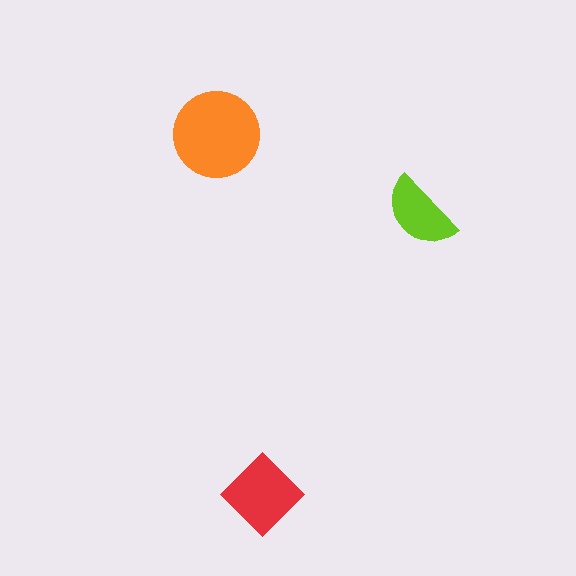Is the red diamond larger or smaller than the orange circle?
Smaller.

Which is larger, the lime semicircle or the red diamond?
The red diamond.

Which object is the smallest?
The lime semicircle.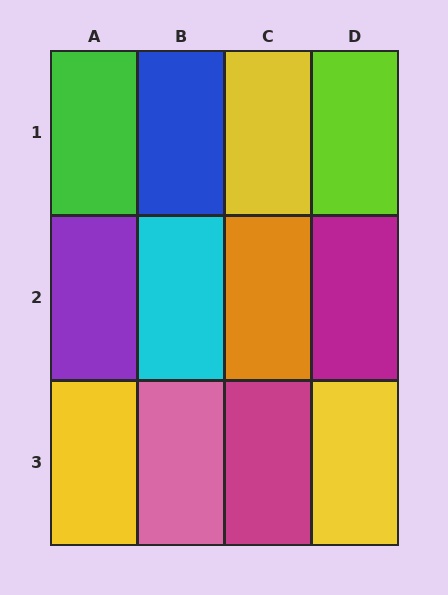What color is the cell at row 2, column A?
Purple.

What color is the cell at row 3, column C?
Magenta.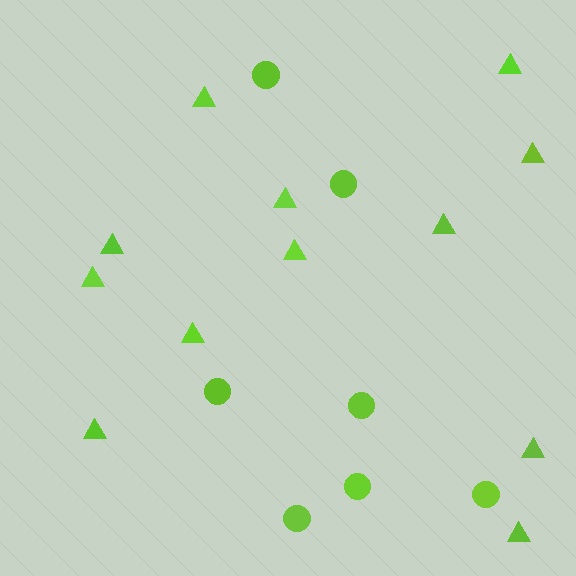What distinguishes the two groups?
There are 2 groups: one group of triangles (12) and one group of circles (7).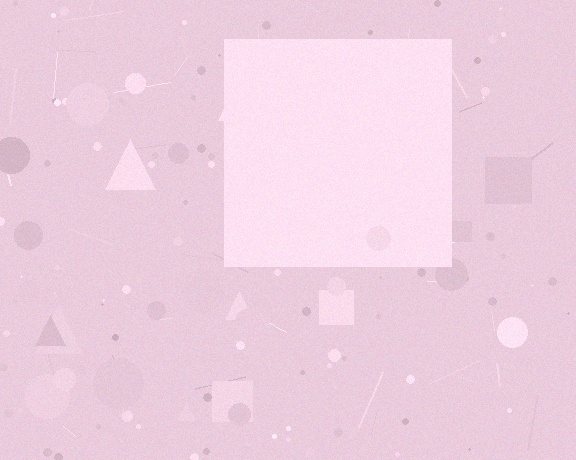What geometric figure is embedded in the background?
A square is embedded in the background.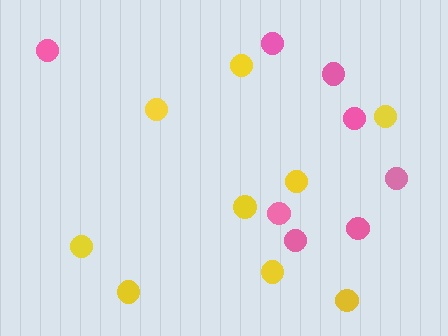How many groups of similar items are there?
There are 2 groups: one group of yellow circles (9) and one group of pink circles (8).